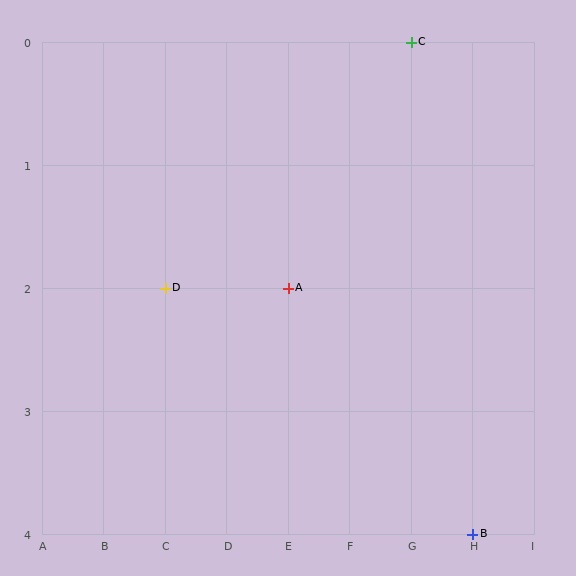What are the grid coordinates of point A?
Point A is at grid coordinates (E, 2).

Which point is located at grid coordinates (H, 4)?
Point B is at (H, 4).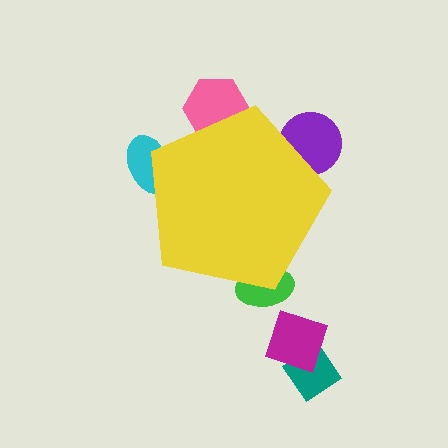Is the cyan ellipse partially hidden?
Yes, the cyan ellipse is partially hidden behind the yellow pentagon.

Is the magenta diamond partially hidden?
No, the magenta diamond is fully visible.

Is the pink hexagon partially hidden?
Yes, the pink hexagon is partially hidden behind the yellow pentagon.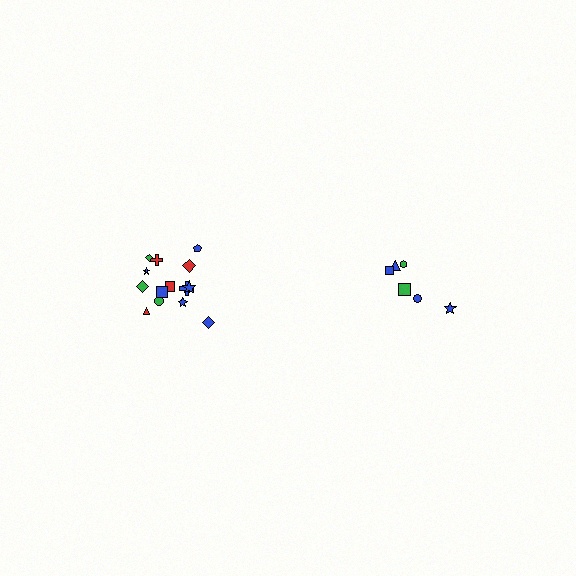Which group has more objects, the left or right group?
The left group.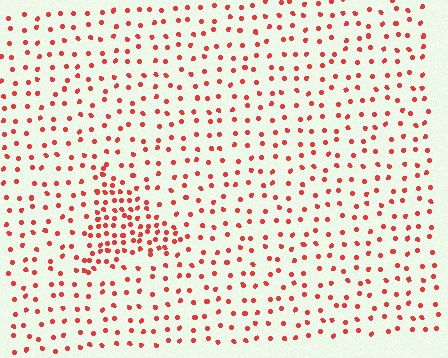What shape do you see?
I see a triangle.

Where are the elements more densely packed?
The elements are more densely packed inside the triangle boundary.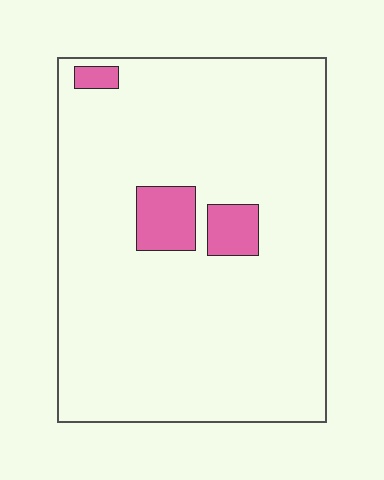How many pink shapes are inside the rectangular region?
3.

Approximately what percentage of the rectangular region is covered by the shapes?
Approximately 10%.